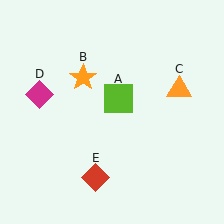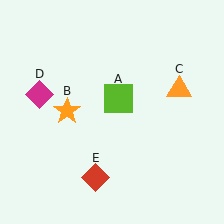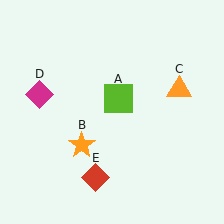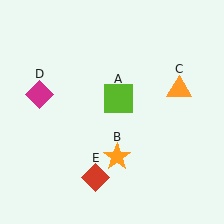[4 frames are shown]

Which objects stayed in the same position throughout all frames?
Lime square (object A) and orange triangle (object C) and magenta diamond (object D) and red diamond (object E) remained stationary.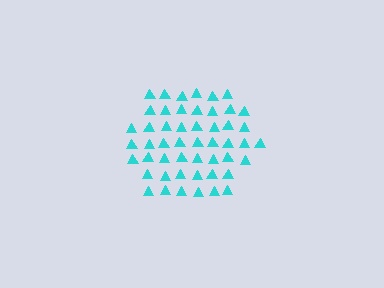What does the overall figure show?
The overall figure shows a hexagon.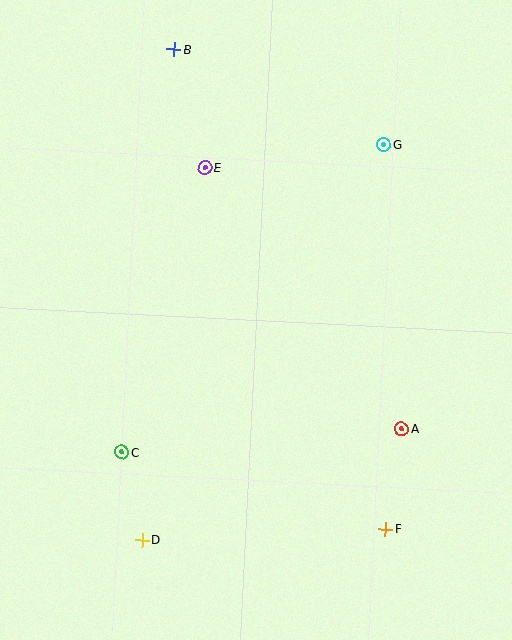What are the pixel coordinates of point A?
Point A is at (401, 429).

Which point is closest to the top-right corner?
Point G is closest to the top-right corner.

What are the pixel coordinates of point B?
Point B is at (174, 49).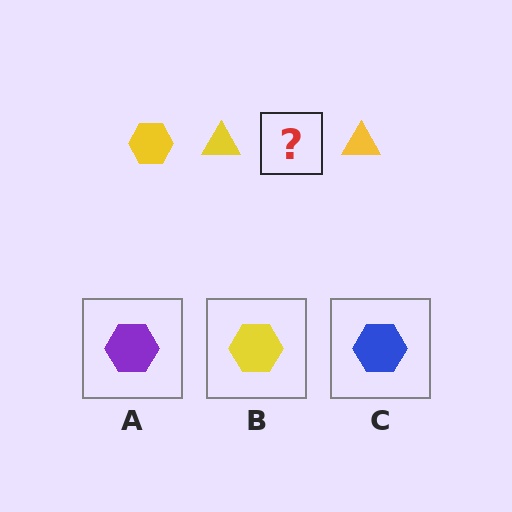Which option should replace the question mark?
Option B.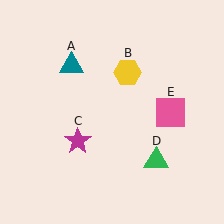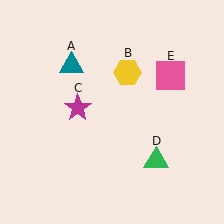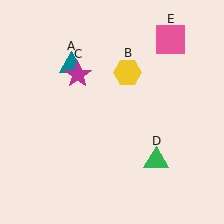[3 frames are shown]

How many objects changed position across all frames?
2 objects changed position: magenta star (object C), pink square (object E).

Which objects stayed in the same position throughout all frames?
Teal triangle (object A) and yellow hexagon (object B) and green triangle (object D) remained stationary.